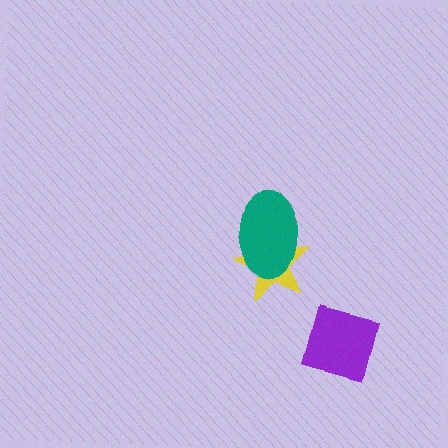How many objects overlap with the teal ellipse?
1 object overlaps with the teal ellipse.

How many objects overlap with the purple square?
0 objects overlap with the purple square.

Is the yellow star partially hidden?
Yes, it is partially covered by another shape.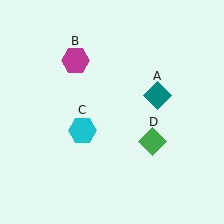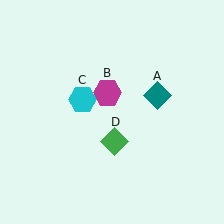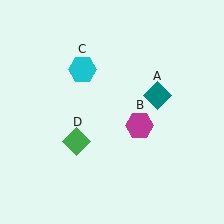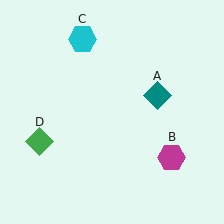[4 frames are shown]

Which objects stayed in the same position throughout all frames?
Teal diamond (object A) remained stationary.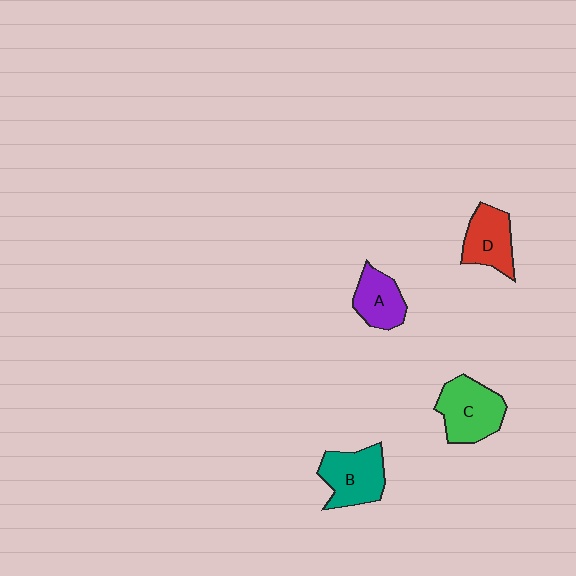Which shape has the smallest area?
Shape A (purple).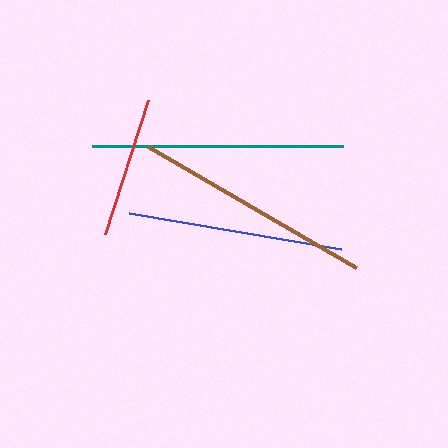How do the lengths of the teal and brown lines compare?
The teal and brown lines are approximately the same length.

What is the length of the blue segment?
The blue segment is approximately 215 pixels long.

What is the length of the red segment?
The red segment is approximately 140 pixels long.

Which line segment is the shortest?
The red line is the shortest at approximately 140 pixels.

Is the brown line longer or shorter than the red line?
The brown line is longer than the red line.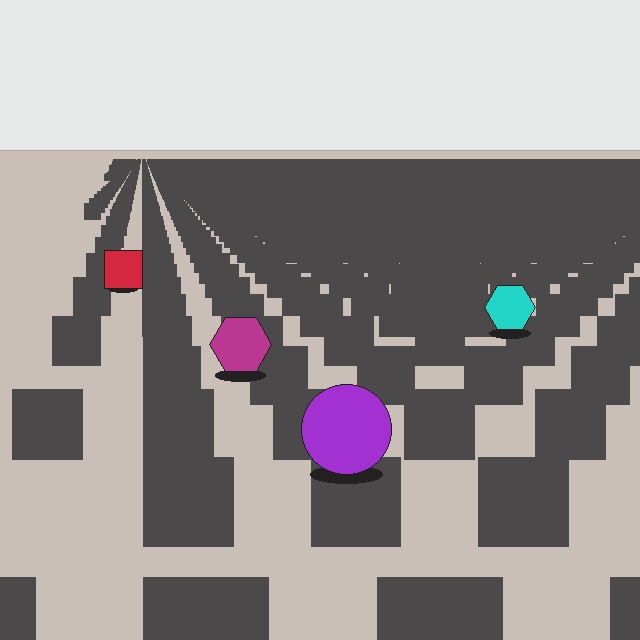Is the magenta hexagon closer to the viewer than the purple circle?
No. The purple circle is closer — you can tell from the texture gradient: the ground texture is coarser near it.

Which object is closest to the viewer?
The purple circle is closest. The texture marks near it are larger and more spread out.